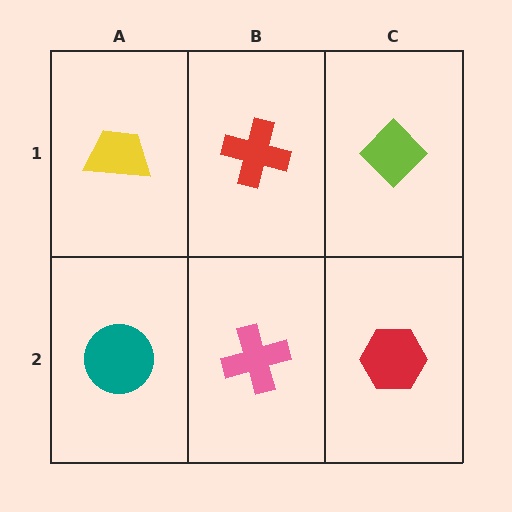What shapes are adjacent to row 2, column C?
A lime diamond (row 1, column C), a pink cross (row 2, column B).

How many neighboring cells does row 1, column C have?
2.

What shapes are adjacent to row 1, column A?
A teal circle (row 2, column A), a red cross (row 1, column B).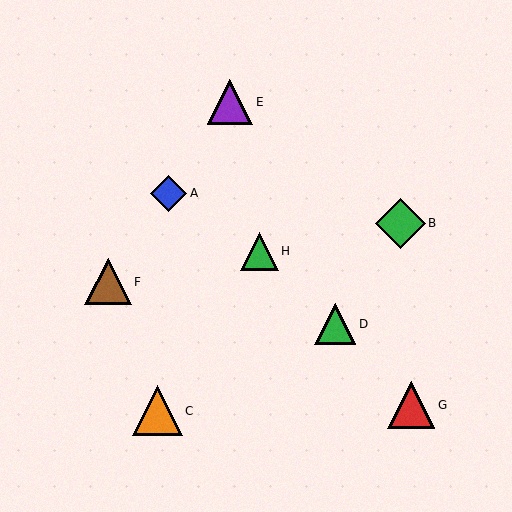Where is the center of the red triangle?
The center of the red triangle is at (411, 405).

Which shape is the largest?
The green diamond (labeled B) is the largest.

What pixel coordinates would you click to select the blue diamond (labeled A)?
Click at (169, 193) to select the blue diamond A.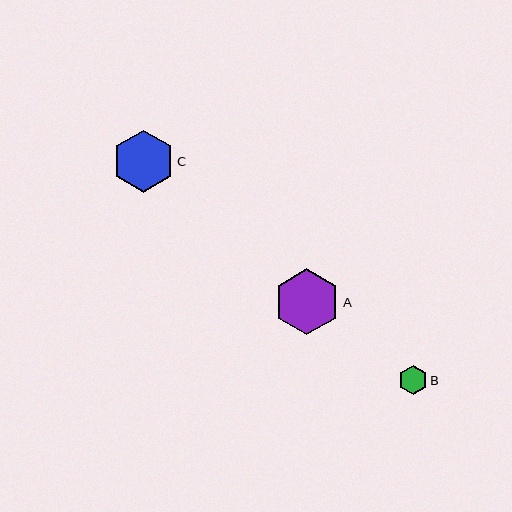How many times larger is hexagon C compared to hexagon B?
Hexagon C is approximately 2.2 times the size of hexagon B.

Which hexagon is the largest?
Hexagon A is the largest with a size of approximately 66 pixels.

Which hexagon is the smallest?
Hexagon B is the smallest with a size of approximately 28 pixels.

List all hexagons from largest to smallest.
From largest to smallest: A, C, B.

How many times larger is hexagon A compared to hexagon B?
Hexagon A is approximately 2.3 times the size of hexagon B.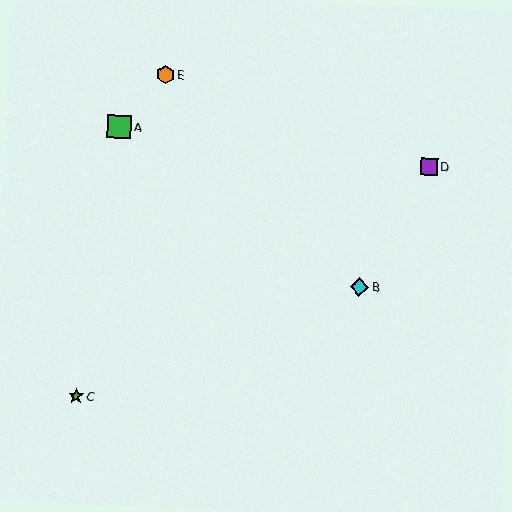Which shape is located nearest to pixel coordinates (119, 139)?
The green square (labeled A) at (119, 127) is nearest to that location.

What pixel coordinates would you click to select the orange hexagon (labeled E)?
Click at (165, 74) to select the orange hexagon E.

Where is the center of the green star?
The center of the green star is at (76, 396).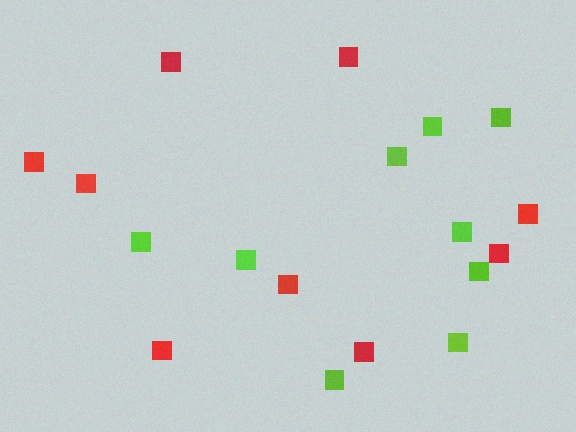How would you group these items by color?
There are 2 groups: one group of lime squares (9) and one group of red squares (9).